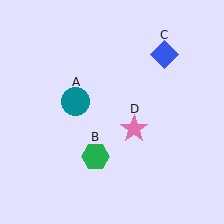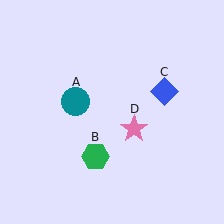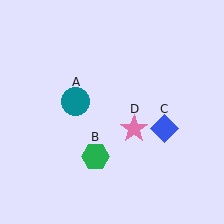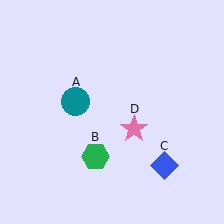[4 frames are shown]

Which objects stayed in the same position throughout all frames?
Teal circle (object A) and green hexagon (object B) and pink star (object D) remained stationary.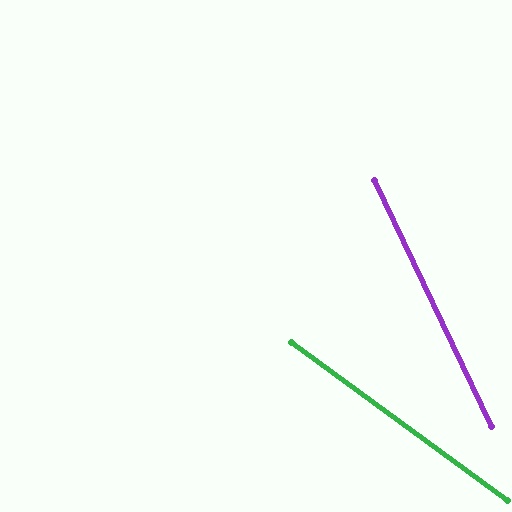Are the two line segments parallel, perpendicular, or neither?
Neither parallel nor perpendicular — they differ by about 28°.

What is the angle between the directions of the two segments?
Approximately 28 degrees.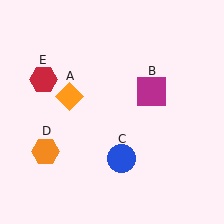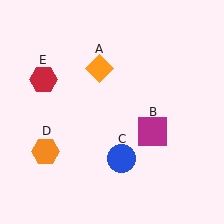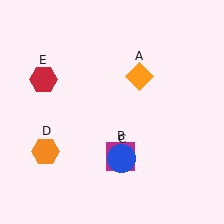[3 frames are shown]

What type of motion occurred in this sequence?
The orange diamond (object A), magenta square (object B) rotated clockwise around the center of the scene.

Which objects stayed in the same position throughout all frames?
Blue circle (object C) and orange hexagon (object D) and red hexagon (object E) remained stationary.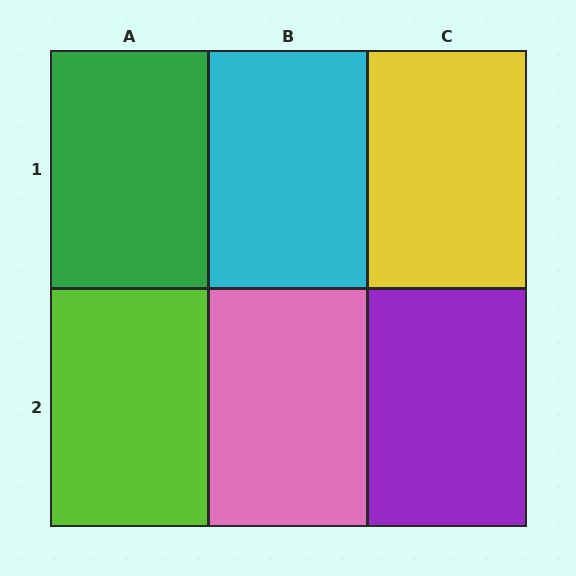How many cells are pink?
1 cell is pink.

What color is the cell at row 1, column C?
Yellow.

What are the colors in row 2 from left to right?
Lime, pink, purple.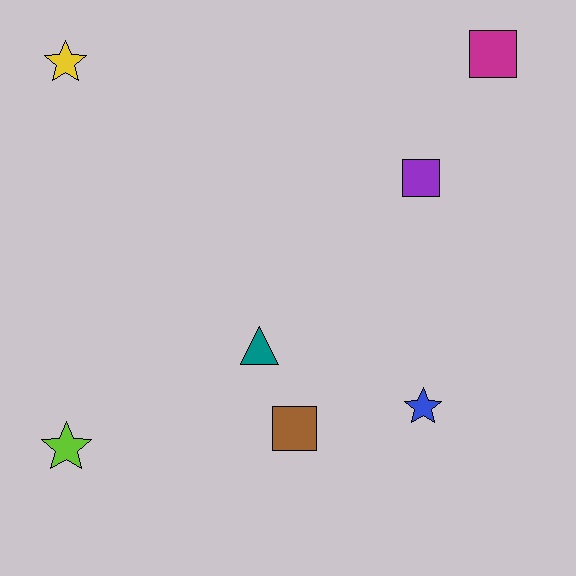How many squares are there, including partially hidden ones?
There are 3 squares.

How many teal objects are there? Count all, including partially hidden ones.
There is 1 teal object.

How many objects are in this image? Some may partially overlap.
There are 7 objects.